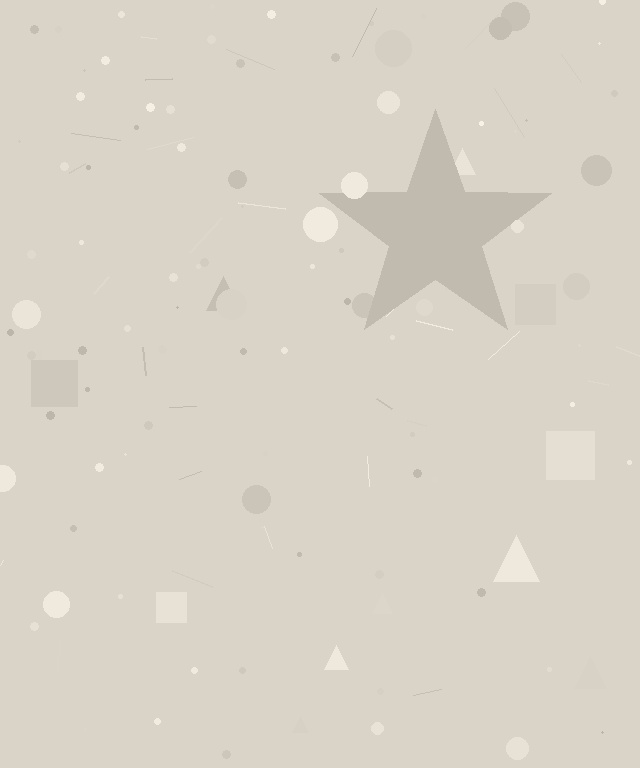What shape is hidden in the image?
A star is hidden in the image.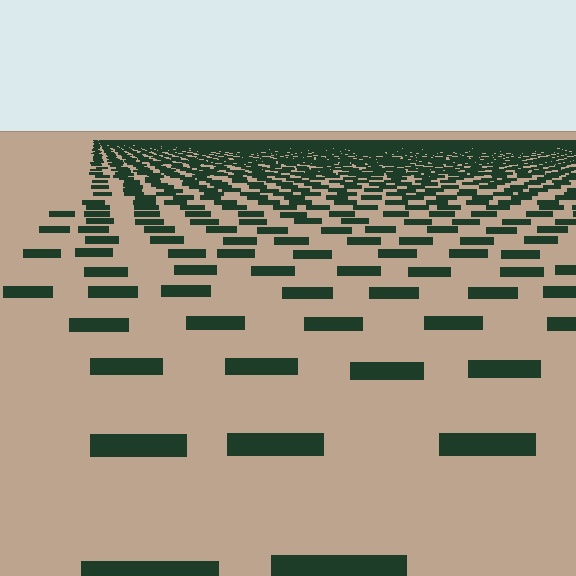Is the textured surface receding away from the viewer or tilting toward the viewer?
The surface is receding away from the viewer. Texture elements get smaller and denser toward the top.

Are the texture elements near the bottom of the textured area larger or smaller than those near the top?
Larger. Near the bottom, elements are closer to the viewer and appear at a bigger on-screen size.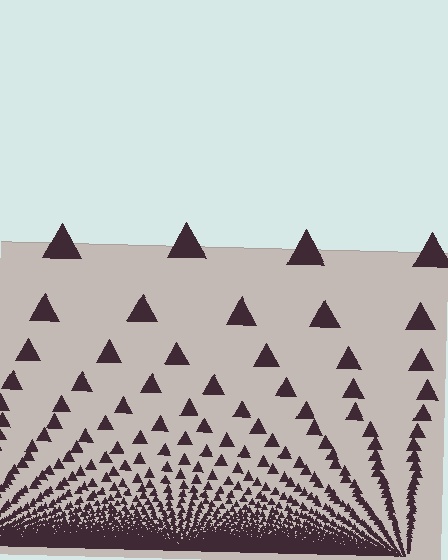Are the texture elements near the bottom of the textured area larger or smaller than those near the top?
Smaller. The gradient is inverted — elements near the bottom are smaller and denser.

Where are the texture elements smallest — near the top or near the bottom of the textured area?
Near the bottom.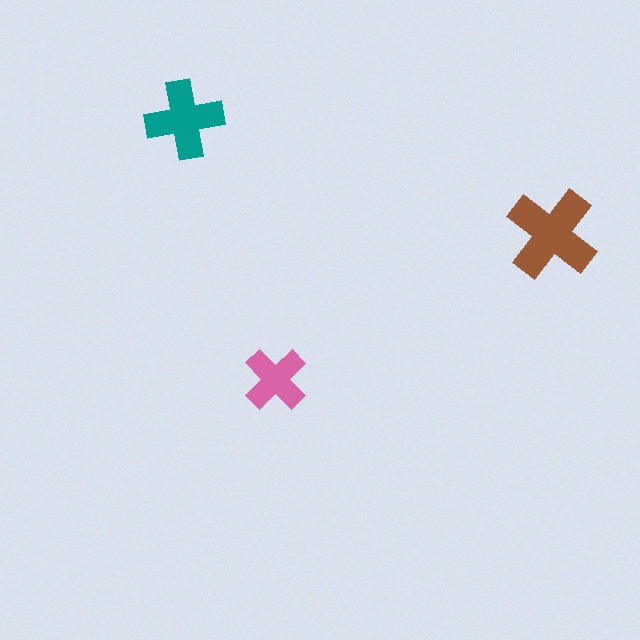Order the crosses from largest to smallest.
the brown one, the teal one, the pink one.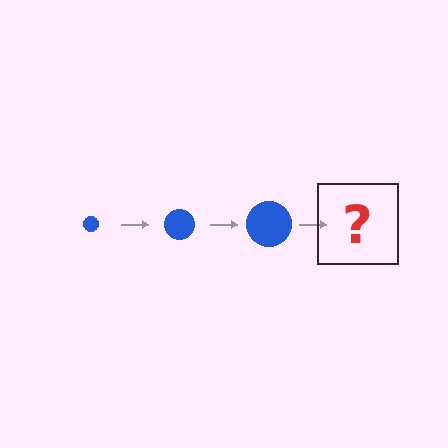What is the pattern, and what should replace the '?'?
The pattern is that the circle gets progressively larger each step. The '?' should be a blue circle, larger than the previous one.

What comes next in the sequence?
The next element should be a blue circle, larger than the previous one.